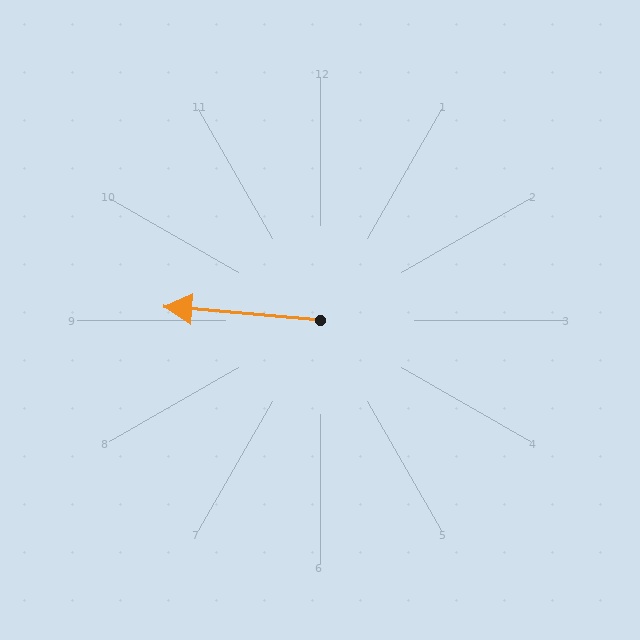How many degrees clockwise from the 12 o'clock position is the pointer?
Approximately 275 degrees.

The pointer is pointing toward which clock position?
Roughly 9 o'clock.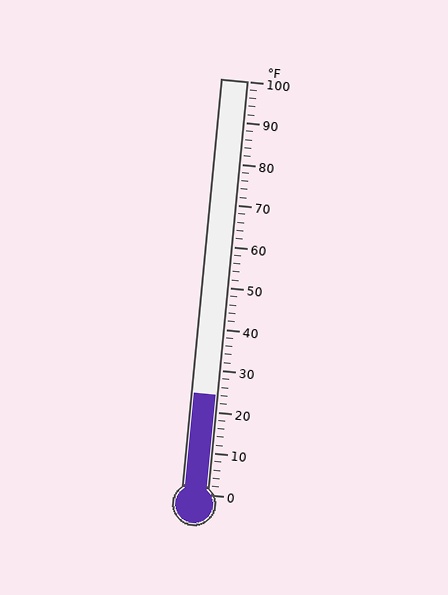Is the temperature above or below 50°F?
The temperature is below 50°F.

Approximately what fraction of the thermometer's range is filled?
The thermometer is filled to approximately 25% of its range.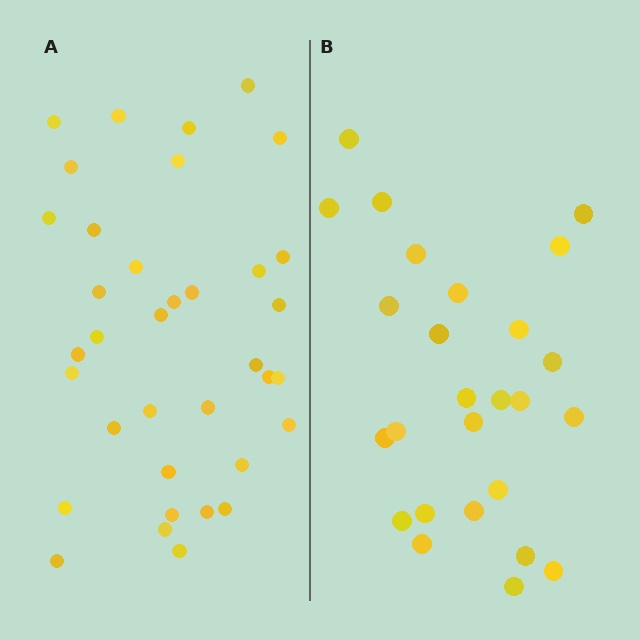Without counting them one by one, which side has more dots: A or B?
Region A (the left region) has more dots.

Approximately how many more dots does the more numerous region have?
Region A has roughly 10 or so more dots than region B.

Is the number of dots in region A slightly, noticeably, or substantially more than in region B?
Region A has noticeably more, but not dramatically so. The ratio is roughly 1.4 to 1.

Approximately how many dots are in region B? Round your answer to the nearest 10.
About 30 dots. (The exact count is 26, which rounds to 30.)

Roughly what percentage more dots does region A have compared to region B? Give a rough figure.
About 40% more.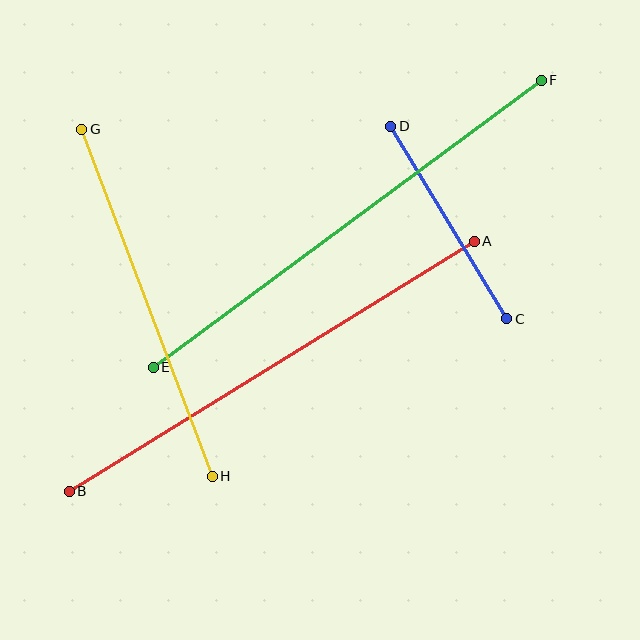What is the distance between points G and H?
The distance is approximately 371 pixels.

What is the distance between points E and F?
The distance is approximately 482 pixels.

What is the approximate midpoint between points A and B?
The midpoint is at approximately (272, 366) pixels.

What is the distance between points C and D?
The distance is approximately 225 pixels.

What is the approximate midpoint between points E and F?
The midpoint is at approximately (347, 224) pixels.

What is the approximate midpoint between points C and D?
The midpoint is at approximately (449, 222) pixels.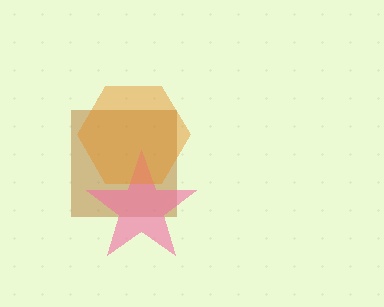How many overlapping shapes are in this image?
There are 3 overlapping shapes in the image.